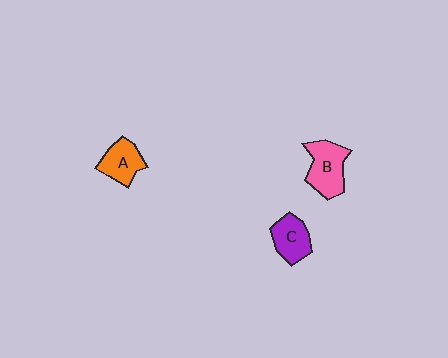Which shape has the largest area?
Shape B (pink).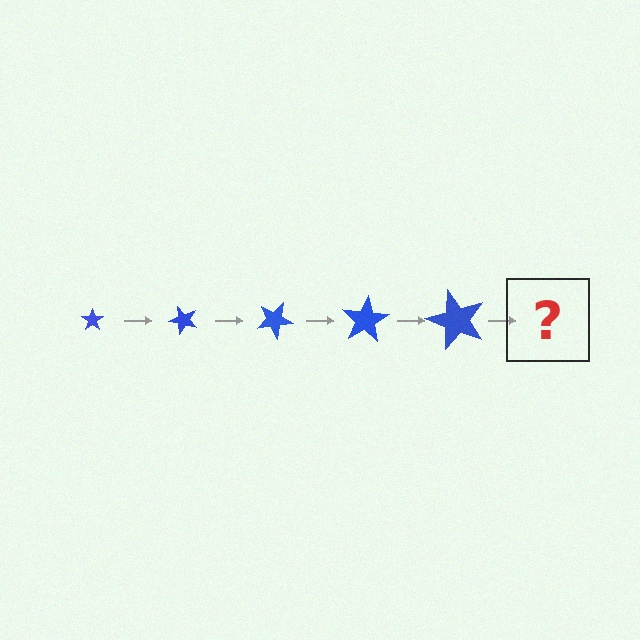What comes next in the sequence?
The next element should be a star, larger than the previous one and rotated 250 degrees from the start.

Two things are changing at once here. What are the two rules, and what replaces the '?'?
The two rules are that the star grows larger each step and it rotates 50 degrees each step. The '?' should be a star, larger than the previous one and rotated 250 degrees from the start.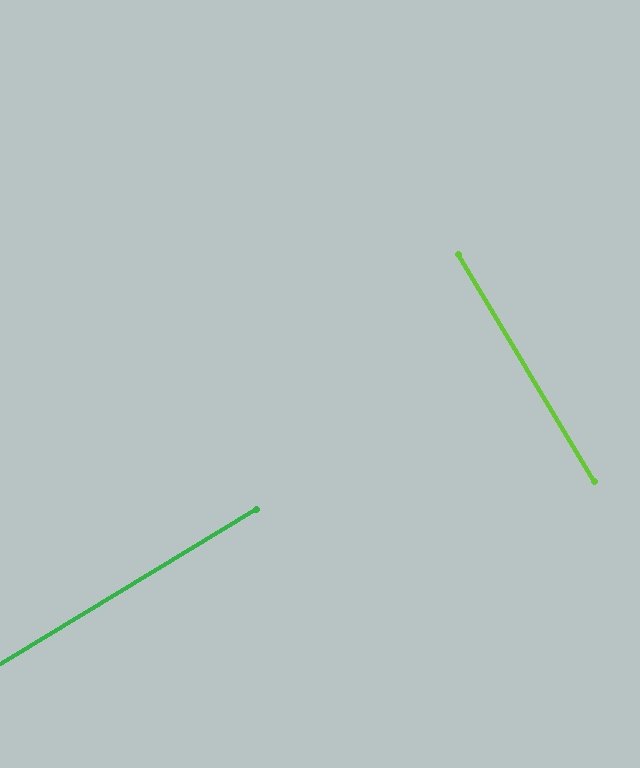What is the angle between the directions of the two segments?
Approximately 90 degrees.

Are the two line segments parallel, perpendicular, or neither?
Perpendicular — they meet at approximately 90°.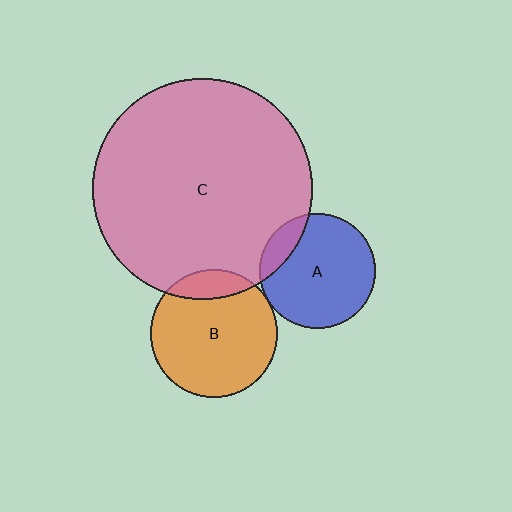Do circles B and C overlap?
Yes.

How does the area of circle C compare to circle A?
Approximately 3.6 times.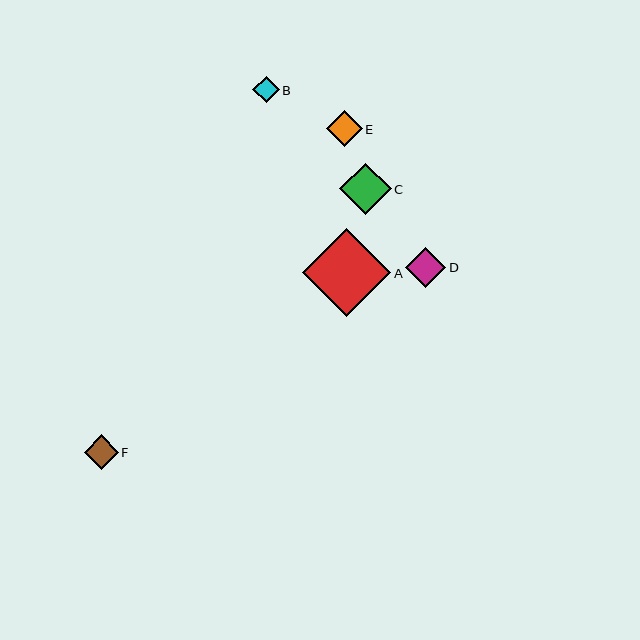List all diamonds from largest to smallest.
From largest to smallest: A, C, D, E, F, B.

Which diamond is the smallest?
Diamond B is the smallest with a size of approximately 27 pixels.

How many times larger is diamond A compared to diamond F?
Diamond A is approximately 2.6 times the size of diamond F.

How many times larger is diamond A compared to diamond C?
Diamond A is approximately 1.7 times the size of diamond C.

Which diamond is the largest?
Diamond A is the largest with a size of approximately 88 pixels.